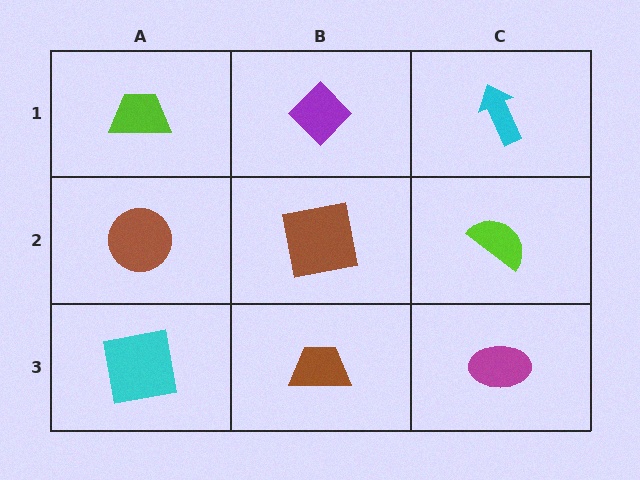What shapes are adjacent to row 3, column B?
A brown square (row 2, column B), a cyan square (row 3, column A), a magenta ellipse (row 3, column C).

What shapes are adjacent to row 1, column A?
A brown circle (row 2, column A), a purple diamond (row 1, column B).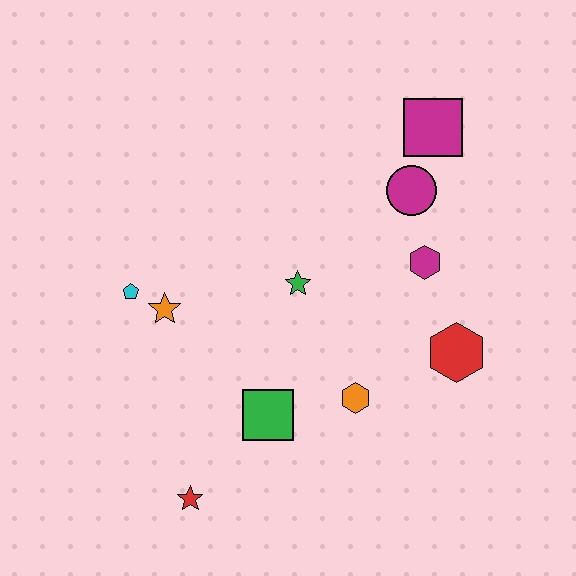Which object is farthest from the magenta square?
The red star is farthest from the magenta square.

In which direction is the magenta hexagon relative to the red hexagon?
The magenta hexagon is above the red hexagon.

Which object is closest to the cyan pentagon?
The orange star is closest to the cyan pentagon.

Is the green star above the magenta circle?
No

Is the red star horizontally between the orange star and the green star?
Yes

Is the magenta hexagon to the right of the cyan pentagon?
Yes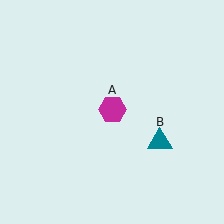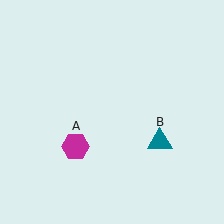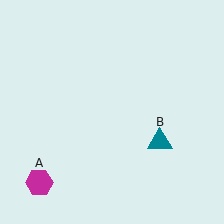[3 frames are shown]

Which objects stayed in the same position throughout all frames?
Teal triangle (object B) remained stationary.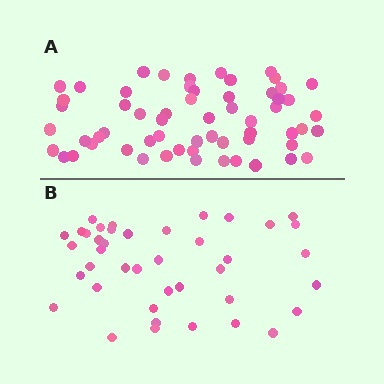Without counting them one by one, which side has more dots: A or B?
Region A (the top region) has more dots.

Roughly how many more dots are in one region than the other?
Region A has approximately 20 more dots than region B.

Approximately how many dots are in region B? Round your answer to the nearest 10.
About 40 dots. (The exact count is 41, which rounds to 40.)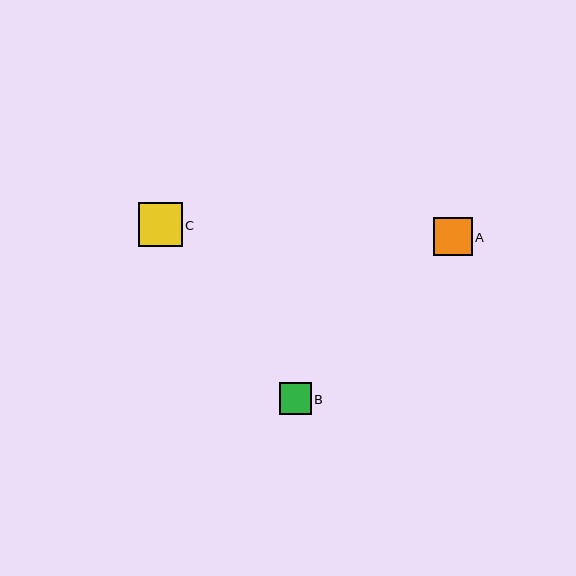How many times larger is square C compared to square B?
Square C is approximately 1.4 times the size of square B.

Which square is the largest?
Square C is the largest with a size of approximately 44 pixels.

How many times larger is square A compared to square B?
Square A is approximately 1.2 times the size of square B.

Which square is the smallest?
Square B is the smallest with a size of approximately 32 pixels.